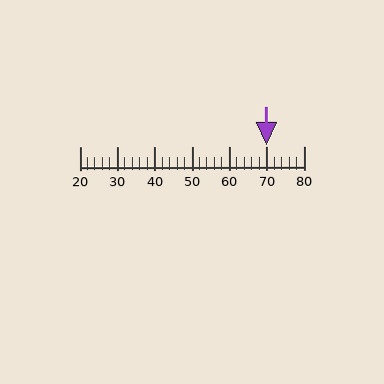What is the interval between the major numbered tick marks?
The major tick marks are spaced 10 units apart.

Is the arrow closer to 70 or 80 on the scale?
The arrow is closer to 70.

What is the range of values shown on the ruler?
The ruler shows values from 20 to 80.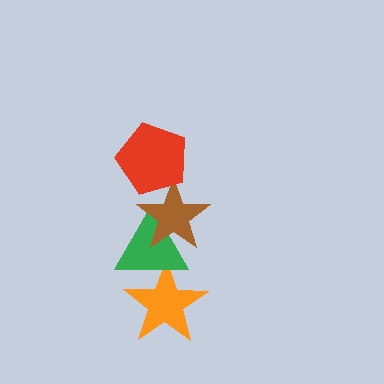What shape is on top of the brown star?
The red pentagon is on top of the brown star.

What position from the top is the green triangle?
The green triangle is 3rd from the top.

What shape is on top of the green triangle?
The brown star is on top of the green triangle.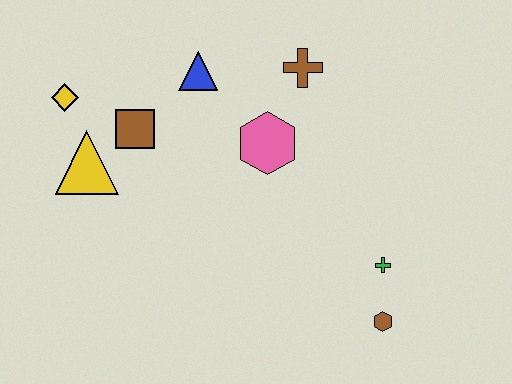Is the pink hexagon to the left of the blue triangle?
No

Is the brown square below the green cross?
No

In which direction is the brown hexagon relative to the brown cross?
The brown hexagon is below the brown cross.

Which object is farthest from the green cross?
The yellow diamond is farthest from the green cross.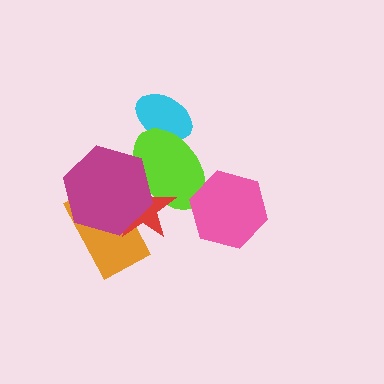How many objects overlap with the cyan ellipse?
1 object overlaps with the cyan ellipse.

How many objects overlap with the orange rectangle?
2 objects overlap with the orange rectangle.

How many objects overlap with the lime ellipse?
4 objects overlap with the lime ellipse.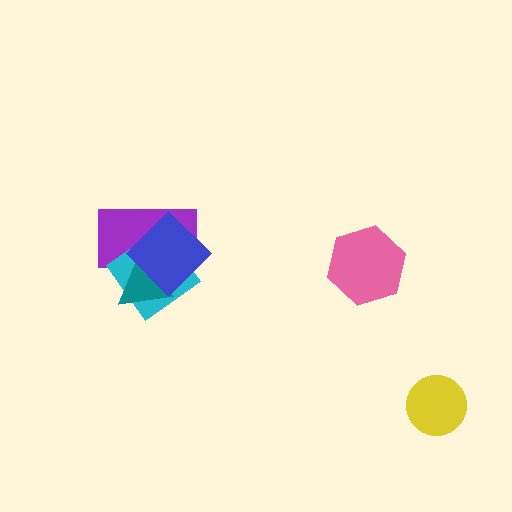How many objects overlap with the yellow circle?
0 objects overlap with the yellow circle.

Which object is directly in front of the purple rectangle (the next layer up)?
The cyan diamond is directly in front of the purple rectangle.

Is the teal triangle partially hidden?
Yes, it is partially covered by another shape.